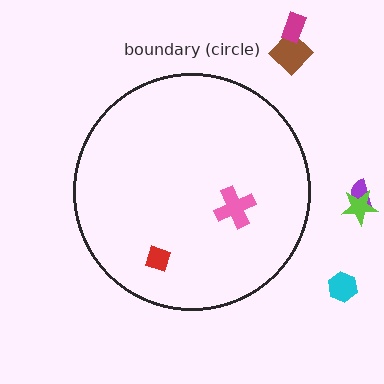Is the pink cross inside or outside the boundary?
Inside.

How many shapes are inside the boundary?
2 inside, 5 outside.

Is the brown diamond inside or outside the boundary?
Outside.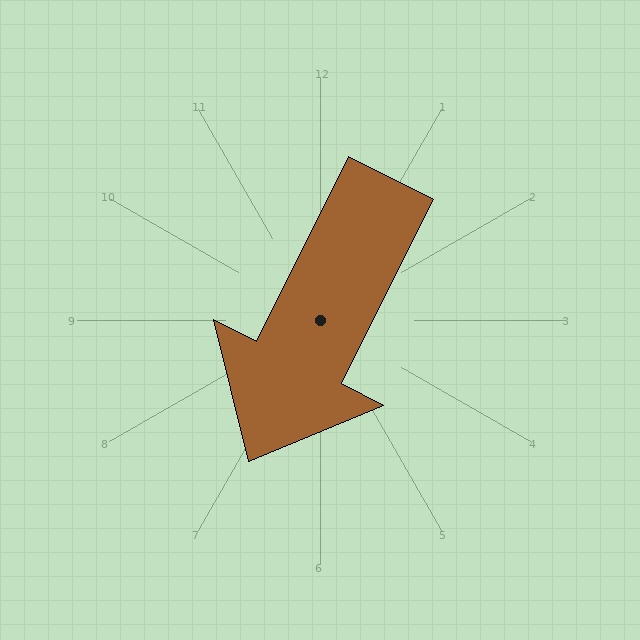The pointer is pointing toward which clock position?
Roughly 7 o'clock.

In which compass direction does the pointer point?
Southwest.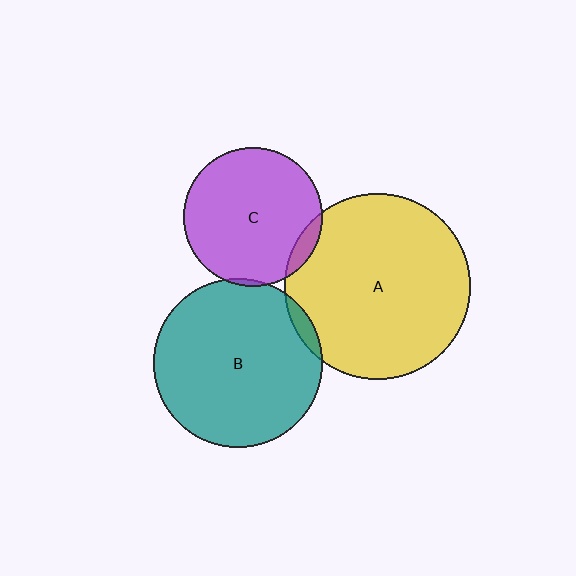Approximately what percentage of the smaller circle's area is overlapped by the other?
Approximately 5%.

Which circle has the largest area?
Circle A (yellow).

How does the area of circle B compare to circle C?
Approximately 1.5 times.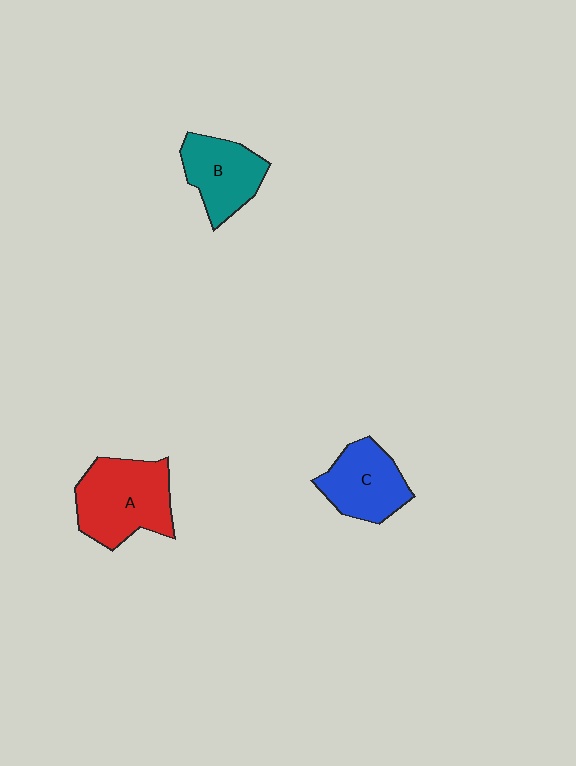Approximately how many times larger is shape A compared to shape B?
Approximately 1.4 times.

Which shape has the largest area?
Shape A (red).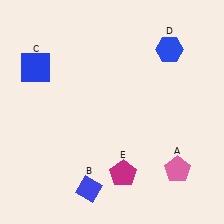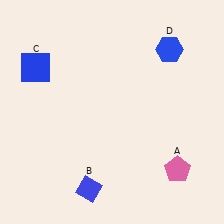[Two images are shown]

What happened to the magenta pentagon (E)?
The magenta pentagon (E) was removed in Image 2. It was in the bottom-right area of Image 1.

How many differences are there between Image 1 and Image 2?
There is 1 difference between the two images.